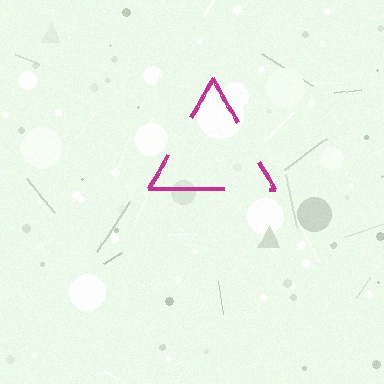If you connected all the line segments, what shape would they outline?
They would outline a triangle.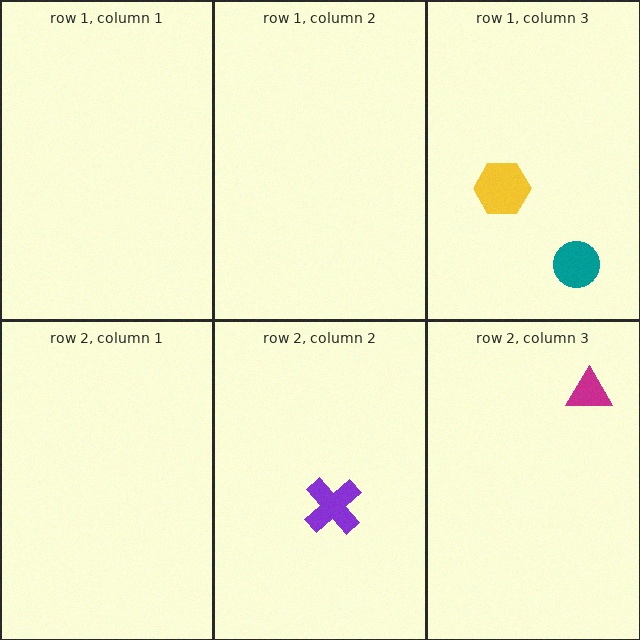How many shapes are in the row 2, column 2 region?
1.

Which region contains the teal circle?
The row 1, column 3 region.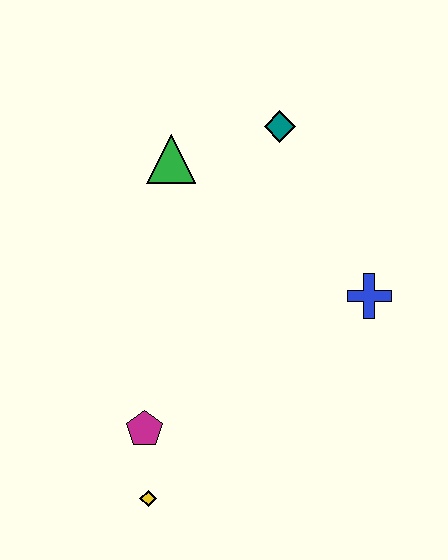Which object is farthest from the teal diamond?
The yellow diamond is farthest from the teal diamond.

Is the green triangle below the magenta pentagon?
No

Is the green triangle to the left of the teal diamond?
Yes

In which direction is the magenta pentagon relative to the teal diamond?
The magenta pentagon is below the teal diamond.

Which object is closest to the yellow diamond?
The magenta pentagon is closest to the yellow diamond.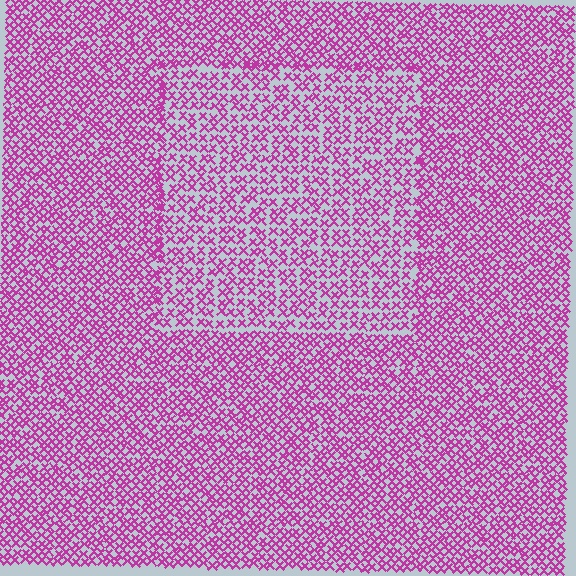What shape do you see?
I see a rectangle.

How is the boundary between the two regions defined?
The boundary is defined by a change in element density (approximately 1.5x ratio). All elements are the same color, size, and shape.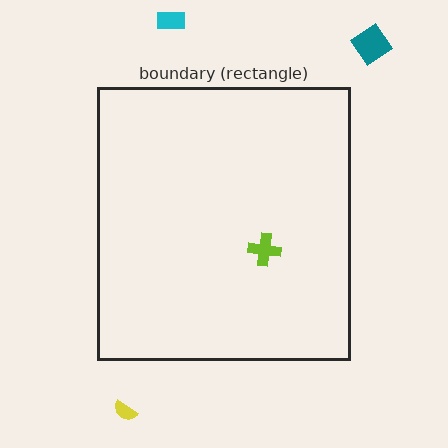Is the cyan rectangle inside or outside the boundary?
Outside.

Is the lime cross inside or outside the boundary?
Inside.